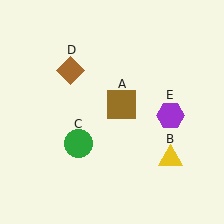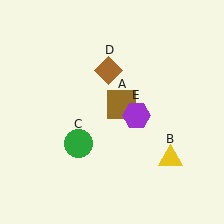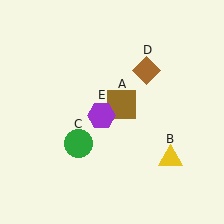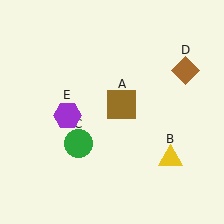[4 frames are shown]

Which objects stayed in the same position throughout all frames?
Brown square (object A) and yellow triangle (object B) and green circle (object C) remained stationary.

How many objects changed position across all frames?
2 objects changed position: brown diamond (object D), purple hexagon (object E).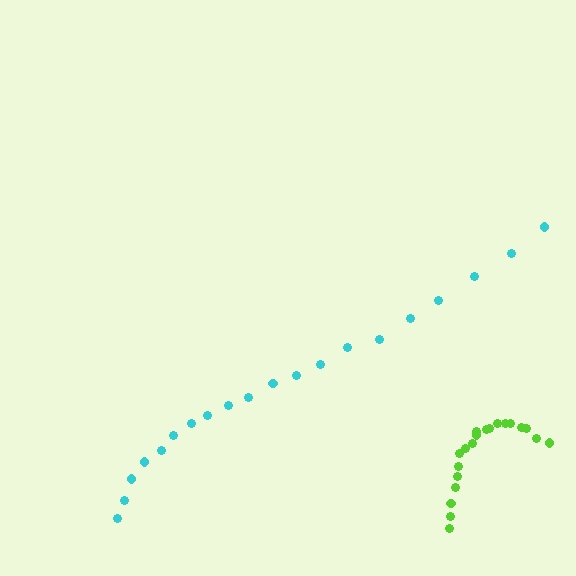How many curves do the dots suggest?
There are 2 distinct paths.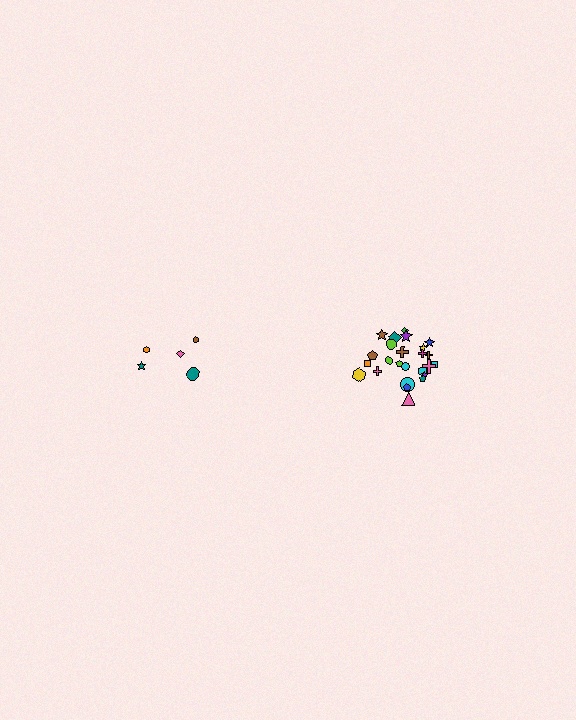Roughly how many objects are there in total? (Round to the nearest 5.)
Roughly 30 objects in total.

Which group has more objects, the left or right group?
The right group.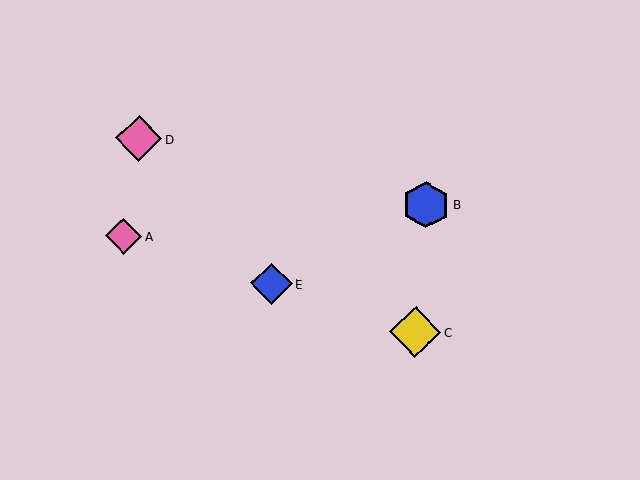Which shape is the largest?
The yellow diamond (labeled C) is the largest.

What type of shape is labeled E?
Shape E is a blue diamond.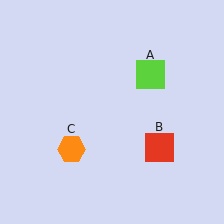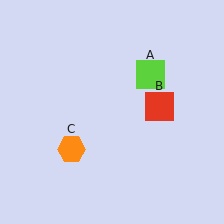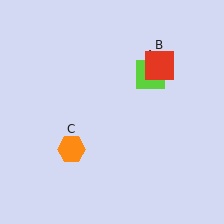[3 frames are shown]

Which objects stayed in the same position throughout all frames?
Lime square (object A) and orange hexagon (object C) remained stationary.